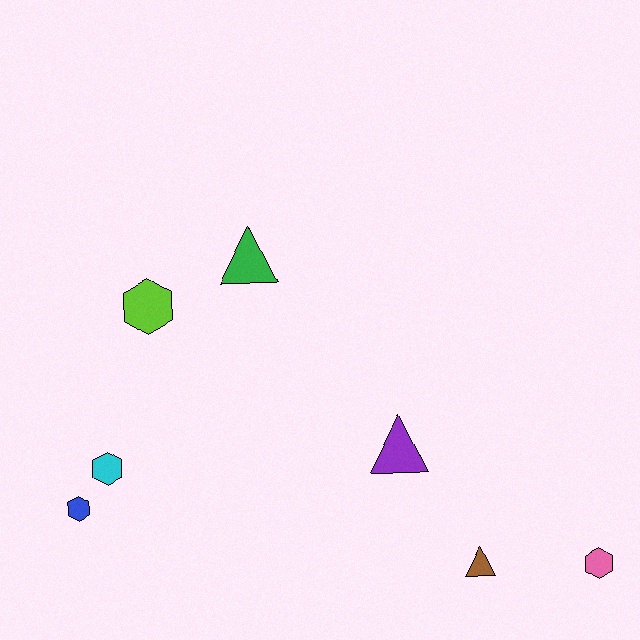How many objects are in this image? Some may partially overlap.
There are 7 objects.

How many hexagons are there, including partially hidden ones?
There are 4 hexagons.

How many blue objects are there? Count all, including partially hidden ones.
There is 1 blue object.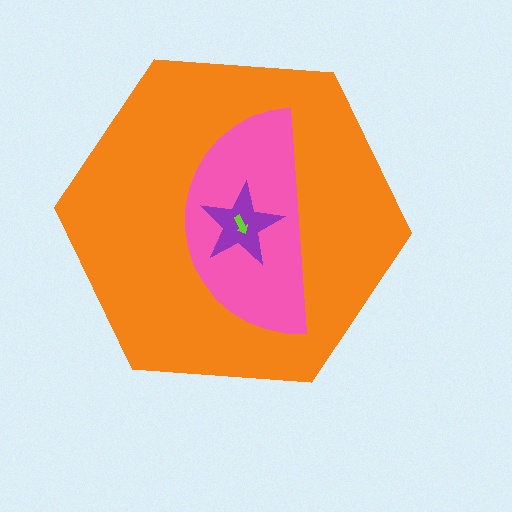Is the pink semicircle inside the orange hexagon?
Yes.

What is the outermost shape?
The orange hexagon.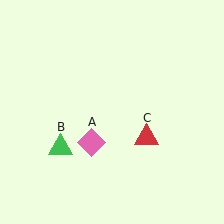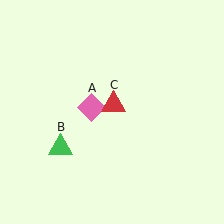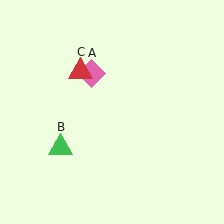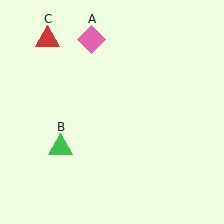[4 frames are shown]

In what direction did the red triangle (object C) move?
The red triangle (object C) moved up and to the left.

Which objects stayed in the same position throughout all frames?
Green triangle (object B) remained stationary.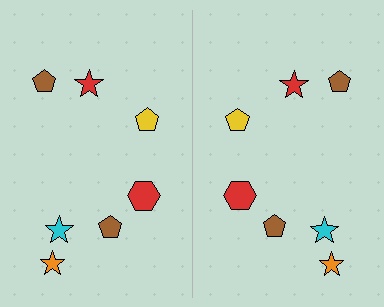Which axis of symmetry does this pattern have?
The pattern has a vertical axis of symmetry running through the center of the image.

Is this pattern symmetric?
Yes, this pattern has bilateral (reflection) symmetry.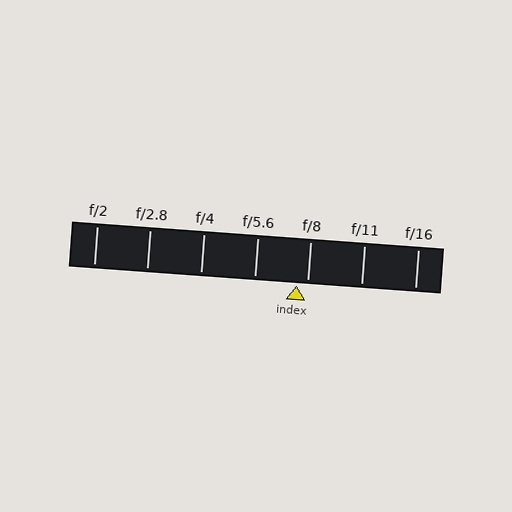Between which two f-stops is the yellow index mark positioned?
The index mark is between f/5.6 and f/8.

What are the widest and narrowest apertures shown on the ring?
The widest aperture shown is f/2 and the narrowest is f/16.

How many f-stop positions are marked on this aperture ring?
There are 7 f-stop positions marked.